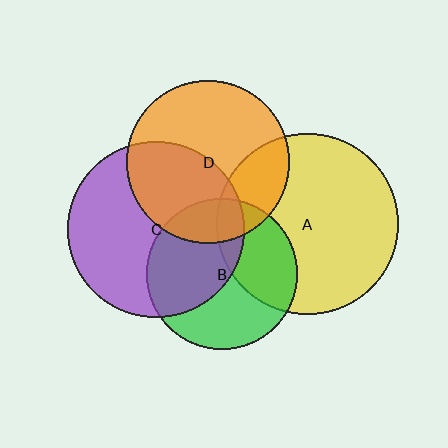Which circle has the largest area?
Circle A (yellow).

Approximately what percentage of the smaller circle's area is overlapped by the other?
Approximately 35%.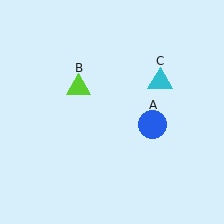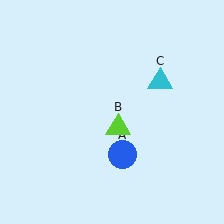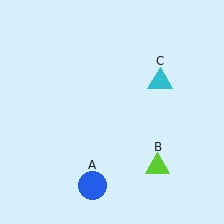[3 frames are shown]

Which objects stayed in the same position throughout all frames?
Cyan triangle (object C) remained stationary.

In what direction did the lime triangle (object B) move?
The lime triangle (object B) moved down and to the right.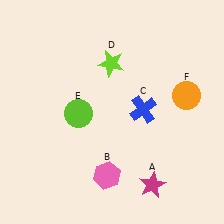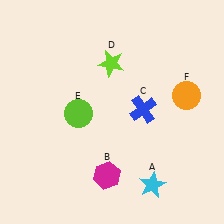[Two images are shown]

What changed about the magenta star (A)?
In Image 1, A is magenta. In Image 2, it changed to cyan.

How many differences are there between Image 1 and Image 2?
There are 2 differences between the two images.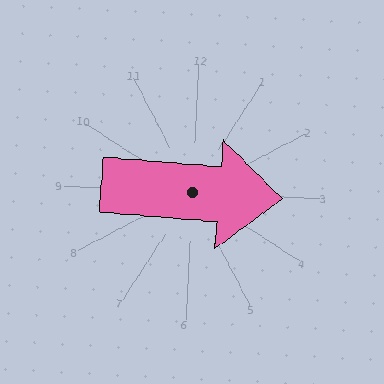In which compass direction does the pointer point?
East.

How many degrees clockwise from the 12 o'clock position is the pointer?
Approximately 92 degrees.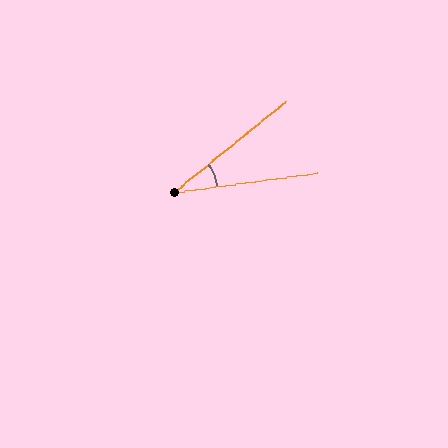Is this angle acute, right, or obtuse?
It is acute.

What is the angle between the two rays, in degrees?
Approximately 31 degrees.